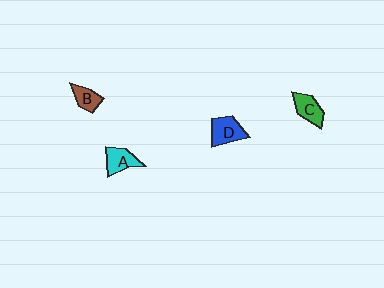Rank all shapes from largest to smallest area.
From largest to smallest: D (blue), A (cyan), C (green), B (brown).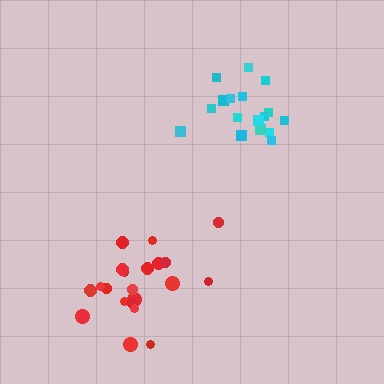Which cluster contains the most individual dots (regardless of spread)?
Red (21).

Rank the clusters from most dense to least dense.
cyan, red.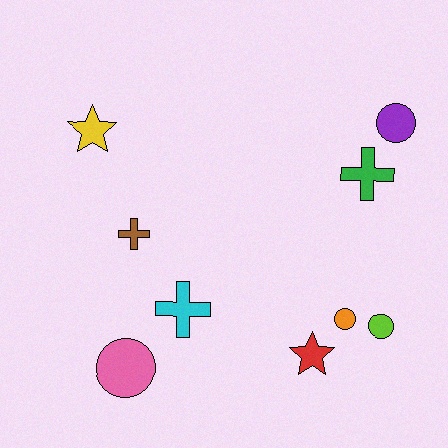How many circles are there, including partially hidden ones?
There are 4 circles.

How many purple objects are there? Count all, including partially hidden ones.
There is 1 purple object.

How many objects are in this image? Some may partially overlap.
There are 9 objects.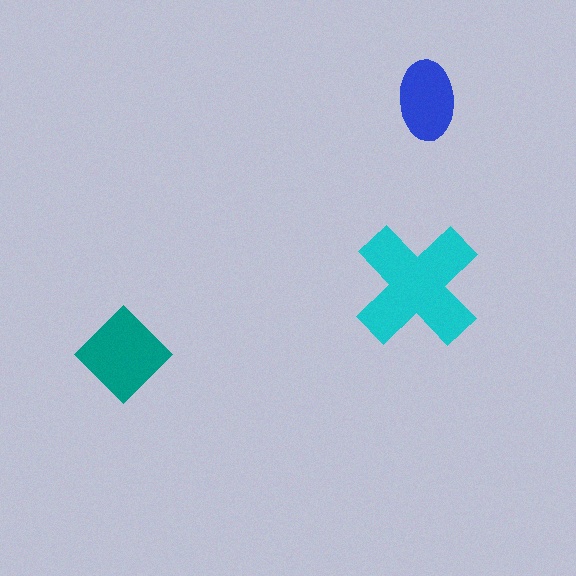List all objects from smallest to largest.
The blue ellipse, the teal diamond, the cyan cross.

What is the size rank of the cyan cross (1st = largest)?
1st.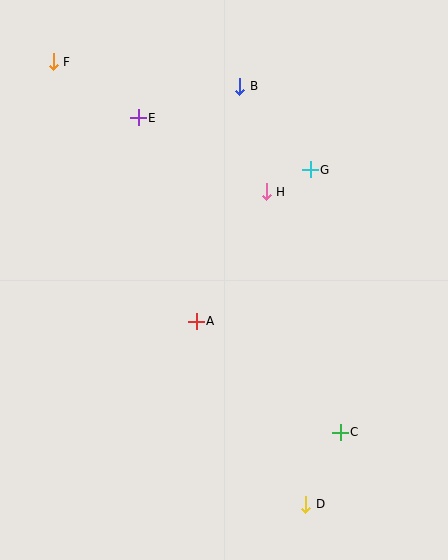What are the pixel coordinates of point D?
Point D is at (306, 504).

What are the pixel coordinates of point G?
Point G is at (310, 170).